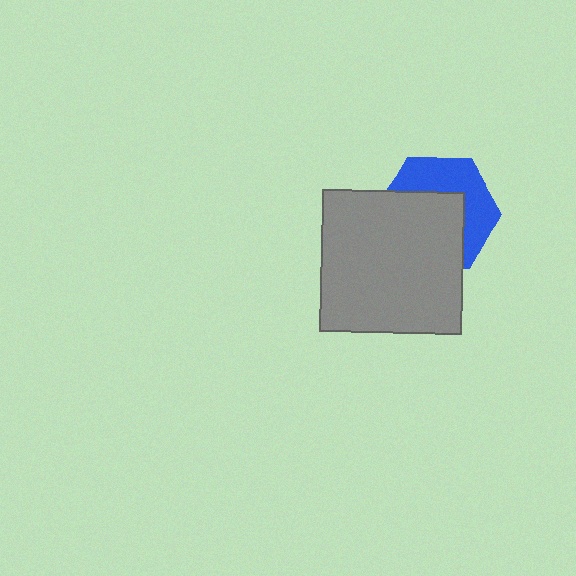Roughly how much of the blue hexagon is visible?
A small part of it is visible (roughly 43%).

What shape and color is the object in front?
The object in front is a gray square.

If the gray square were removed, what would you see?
You would see the complete blue hexagon.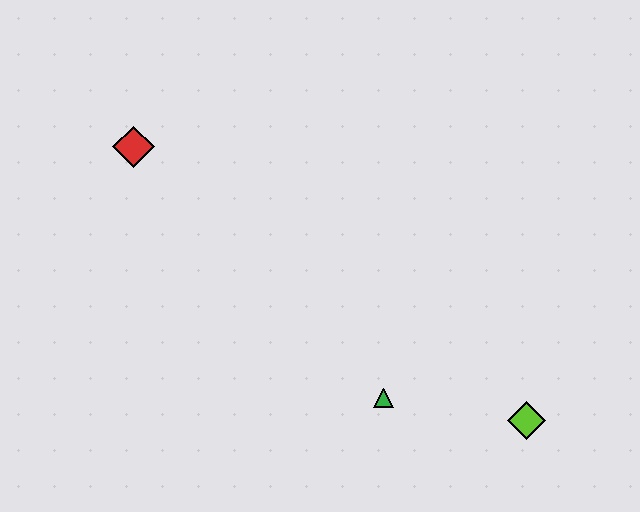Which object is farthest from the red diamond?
The lime diamond is farthest from the red diamond.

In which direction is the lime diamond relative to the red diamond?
The lime diamond is to the right of the red diamond.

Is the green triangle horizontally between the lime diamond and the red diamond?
Yes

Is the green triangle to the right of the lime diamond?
No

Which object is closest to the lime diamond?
The green triangle is closest to the lime diamond.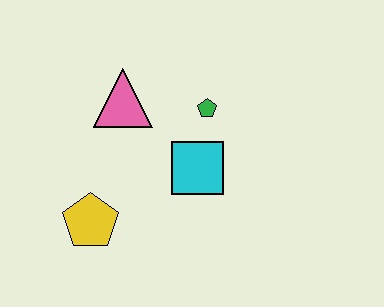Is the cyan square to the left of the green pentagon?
Yes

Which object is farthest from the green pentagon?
The yellow pentagon is farthest from the green pentagon.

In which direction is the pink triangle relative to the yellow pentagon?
The pink triangle is above the yellow pentagon.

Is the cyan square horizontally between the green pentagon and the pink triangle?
Yes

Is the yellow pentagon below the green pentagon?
Yes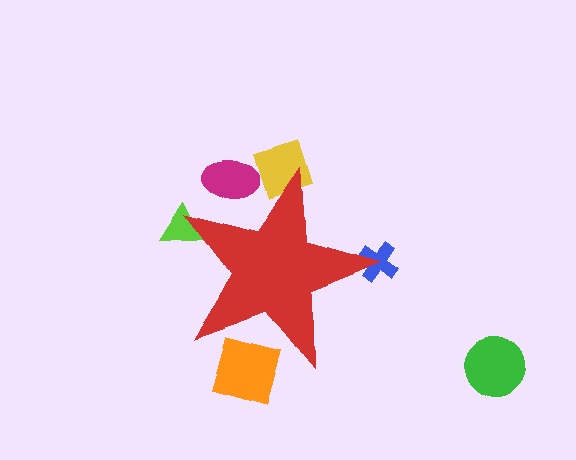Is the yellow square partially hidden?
Yes, the yellow square is partially hidden behind the red star.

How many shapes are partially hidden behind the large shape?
5 shapes are partially hidden.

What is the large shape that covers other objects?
A red star.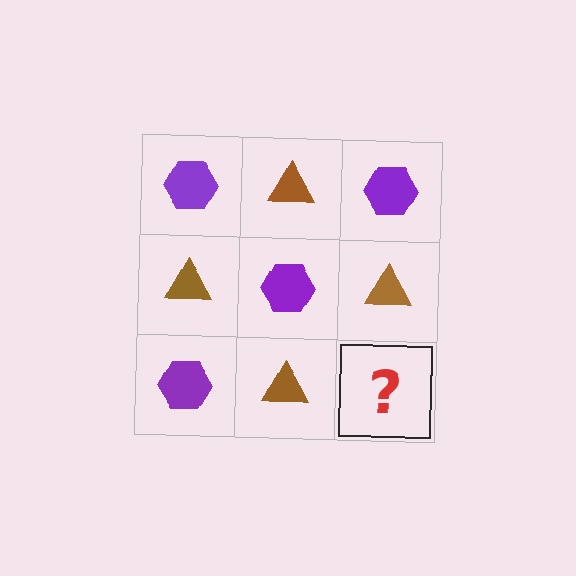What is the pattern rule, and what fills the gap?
The rule is that it alternates purple hexagon and brown triangle in a checkerboard pattern. The gap should be filled with a purple hexagon.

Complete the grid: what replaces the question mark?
The question mark should be replaced with a purple hexagon.